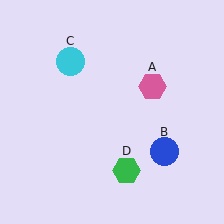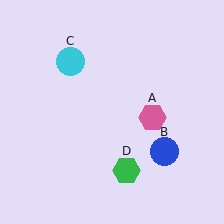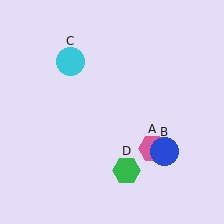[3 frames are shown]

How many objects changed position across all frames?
1 object changed position: pink hexagon (object A).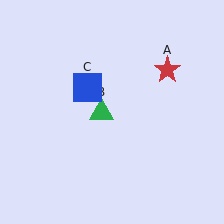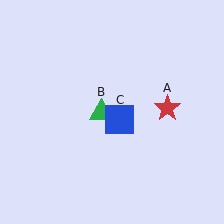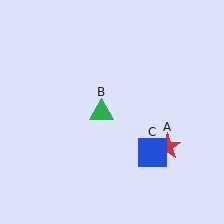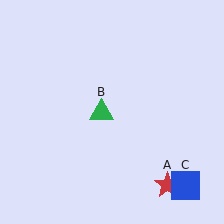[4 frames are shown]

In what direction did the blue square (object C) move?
The blue square (object C) moved down and to the right.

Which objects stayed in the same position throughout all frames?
Green triangle (object B) remained stationary.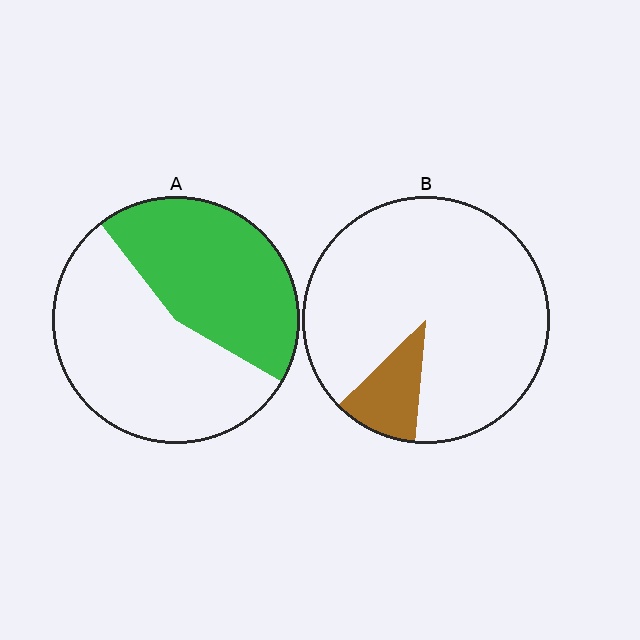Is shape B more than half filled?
No.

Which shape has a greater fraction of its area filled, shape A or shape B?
Shape A.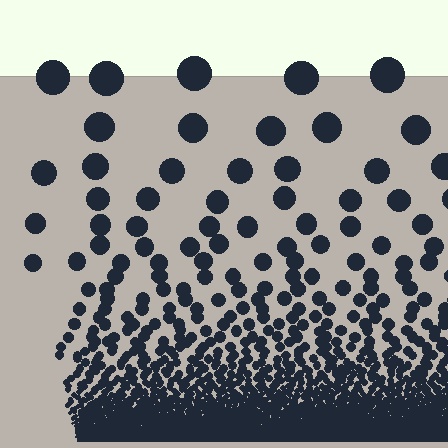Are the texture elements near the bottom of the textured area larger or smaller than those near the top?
Smaller. The gradient is inverted — elements near the bottom are smaller and denser.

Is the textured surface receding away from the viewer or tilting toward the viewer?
The surface appears to tilt toward the viewer. Texture elements get larger and sparser toward the top.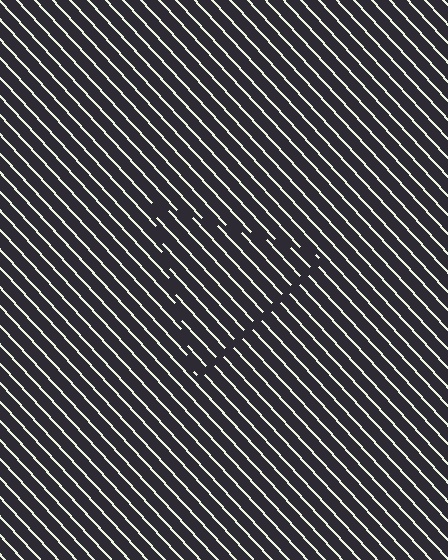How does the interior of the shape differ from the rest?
The interior of the shape contains the same grating, shifted by half a period — the contour is defined by the phase discontinuity where line-ends from the inner and outer gratings abut.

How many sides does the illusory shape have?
3 sides — the line-ends trace a triangle.